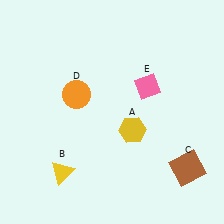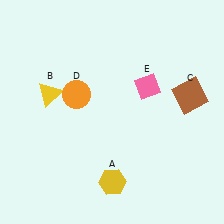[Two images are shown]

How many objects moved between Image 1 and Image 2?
3 objects moved between the two images.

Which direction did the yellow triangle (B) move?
The yellow triangle (B) moved up.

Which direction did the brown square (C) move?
The brown square (C) moved up.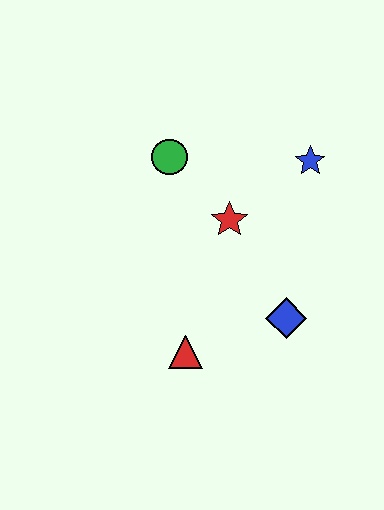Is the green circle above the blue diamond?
Yes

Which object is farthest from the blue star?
The red triangle is farthest from the blue star.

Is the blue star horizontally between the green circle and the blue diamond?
No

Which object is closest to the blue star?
The red star is closest to the blue star.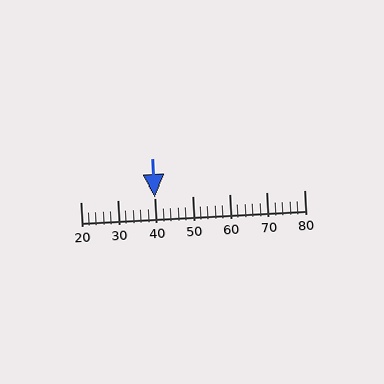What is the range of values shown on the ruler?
The ruler shows values from 20 to 80.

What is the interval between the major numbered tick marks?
The major tick marks are spaced 10 units apart.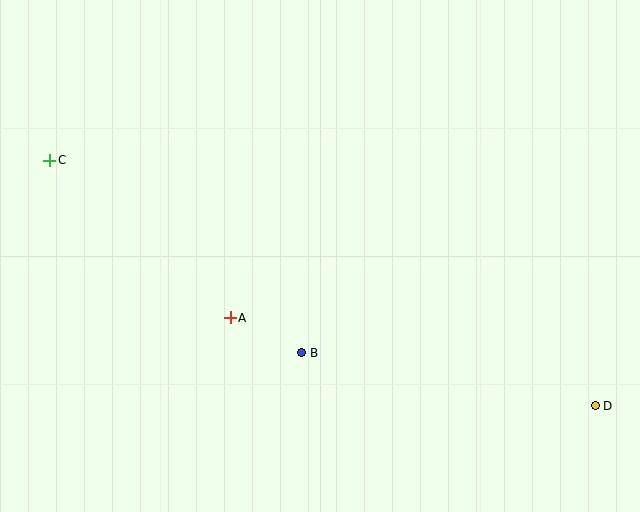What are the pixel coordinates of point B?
Point B is at (302, 353).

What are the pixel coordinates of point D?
Point D is at (595, 406).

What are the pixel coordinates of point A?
Point A is at (230, 318).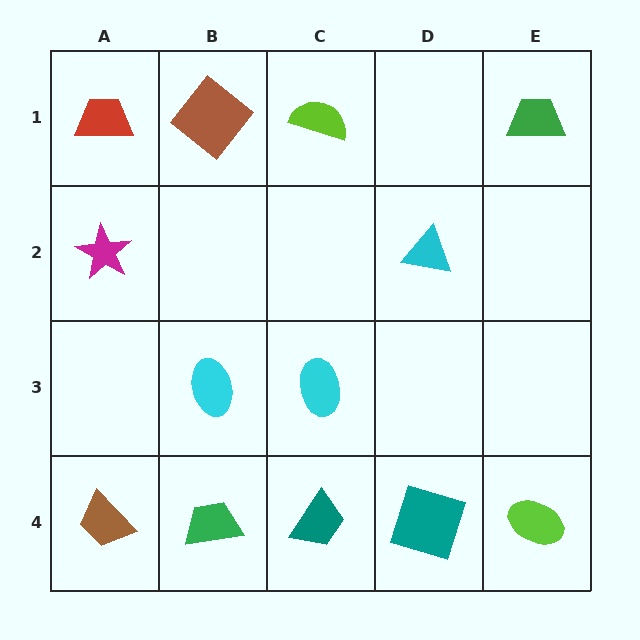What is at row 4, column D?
A teal square.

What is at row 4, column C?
A teal trapezoid.